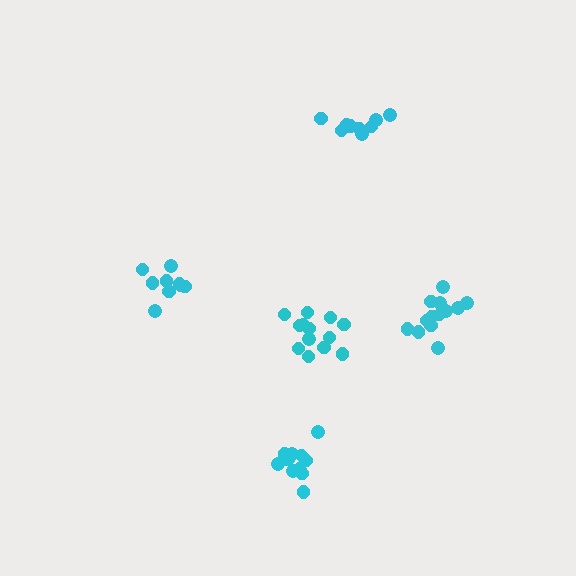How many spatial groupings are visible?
There are 5 spatial groupings.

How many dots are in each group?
Group 1: 13 dots, Group 2: 13 dots, Group 3: 9 dots, Group 4: 12 dots, Group 5: 9 dots (56 total).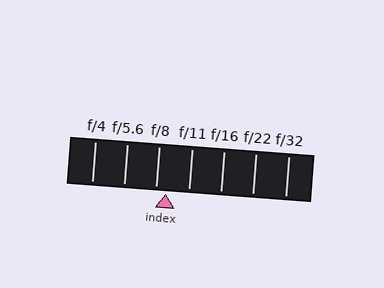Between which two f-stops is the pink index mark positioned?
The index mark is between f/8 and f/11.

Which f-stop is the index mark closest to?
The index mark is closest to f/8.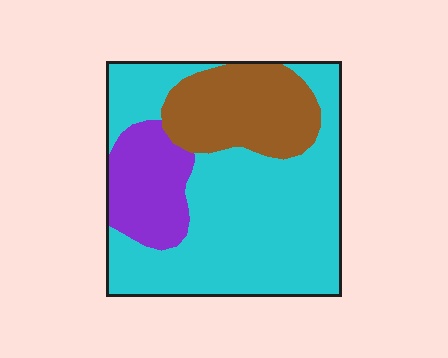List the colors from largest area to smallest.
From largest to smallest: cyan, brown, purple.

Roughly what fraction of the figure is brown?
Brown covers about 20% of the figure.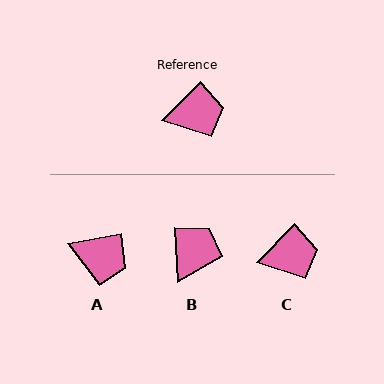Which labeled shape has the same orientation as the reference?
C.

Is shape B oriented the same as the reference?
No, it is off by about 47 degrees.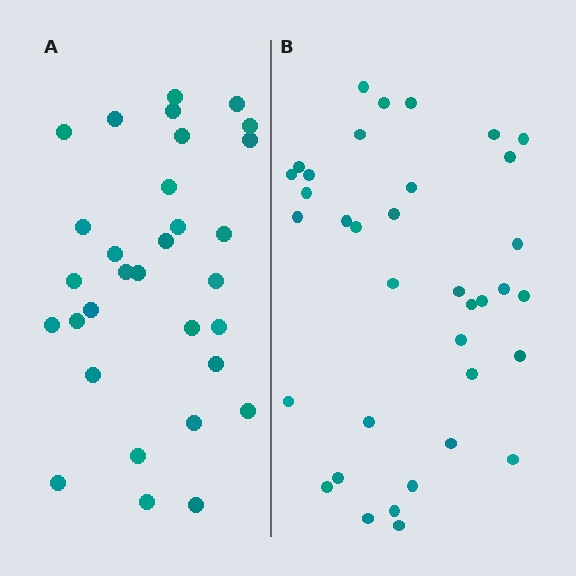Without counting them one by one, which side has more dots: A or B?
Region B (the right region) has more dots.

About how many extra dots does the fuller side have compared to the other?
Region B has about 5 more dots than region A.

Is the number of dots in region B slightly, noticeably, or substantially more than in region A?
Region B has only slightly more — the two regions are fairly close. The ratio is roughly 1.2 to 1.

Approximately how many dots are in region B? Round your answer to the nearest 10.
About 40 dots. (The exact count is 36, which rounds to 40.)